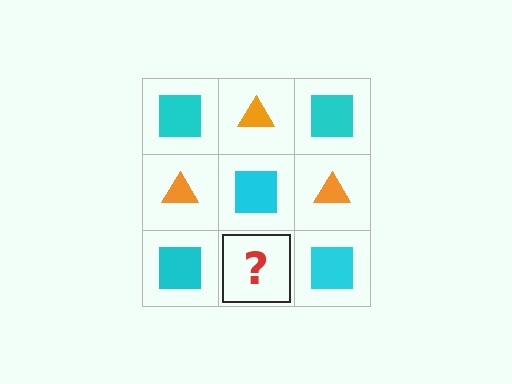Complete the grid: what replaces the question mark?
The question mark should be replaced with an orange triangle.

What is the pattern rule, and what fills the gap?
The rule is that it alternates cyan square and orange triangle in a checkerboard pattern. The gap should be filled with an orange triangle.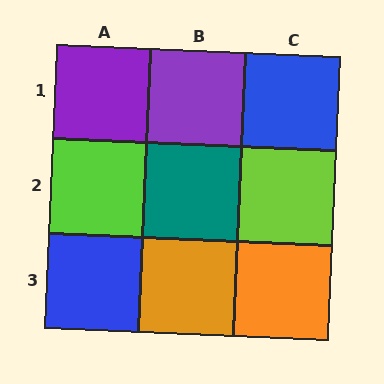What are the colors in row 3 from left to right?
Blue, orange, orange.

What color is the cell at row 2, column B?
Teal.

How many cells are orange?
2 cells are orange.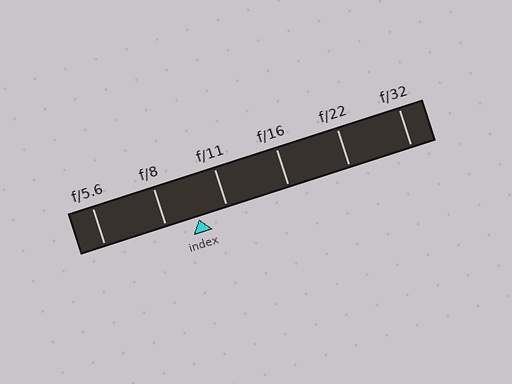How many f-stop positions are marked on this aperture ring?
There are 6 f-stop positions marked.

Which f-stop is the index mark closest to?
The index mark is closest to f/11.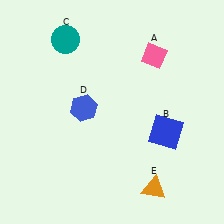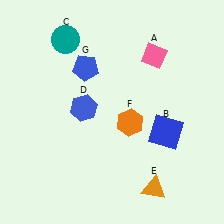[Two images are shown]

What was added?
An orange hexagon (F), a blue pentagon (G) were added in Image 2.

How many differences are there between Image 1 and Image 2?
There are 2 differences between the two images.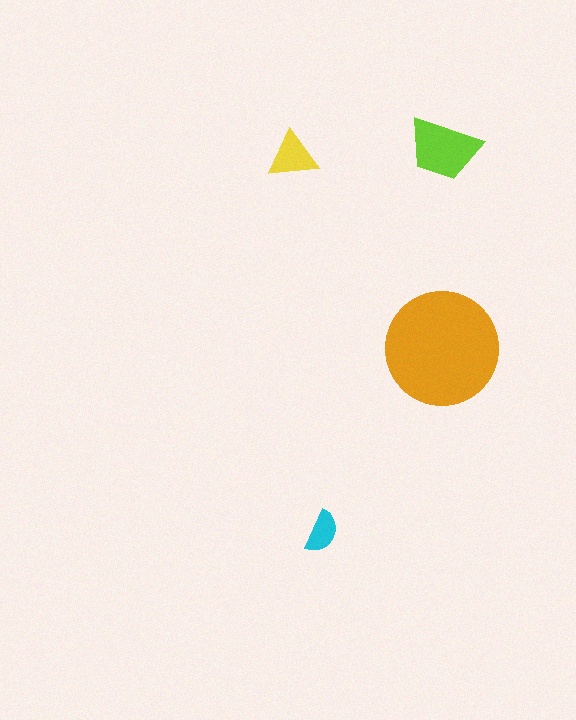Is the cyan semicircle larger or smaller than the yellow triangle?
Smaller.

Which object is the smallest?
The cyan semicircle.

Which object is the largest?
The orange circle.